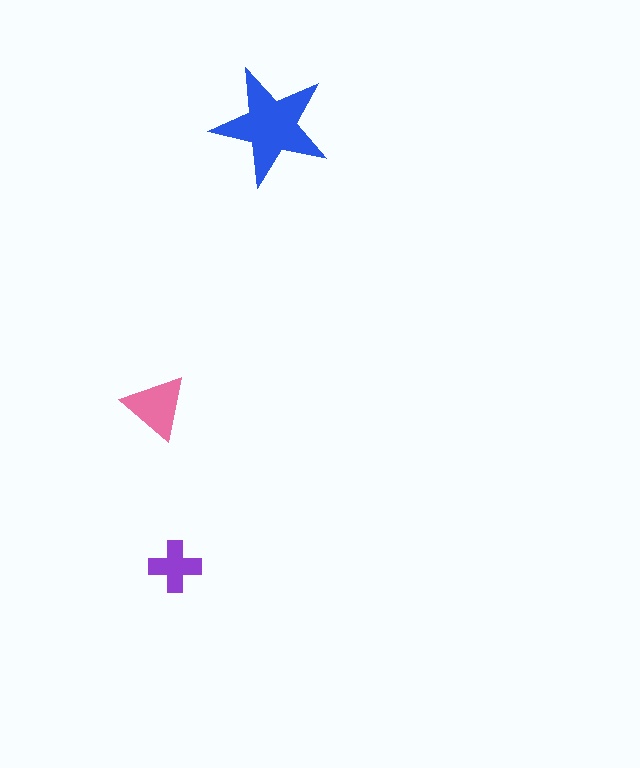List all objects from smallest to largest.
The purple cross, the pink triangle, the blue star.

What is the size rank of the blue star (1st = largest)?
1st.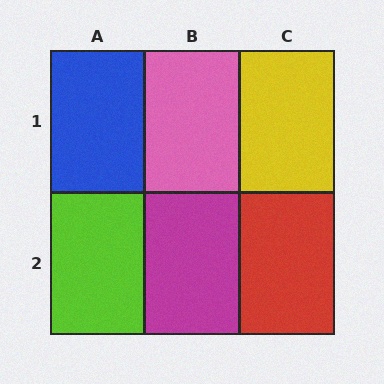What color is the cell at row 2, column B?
Magenta.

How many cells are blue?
1 cell is blue.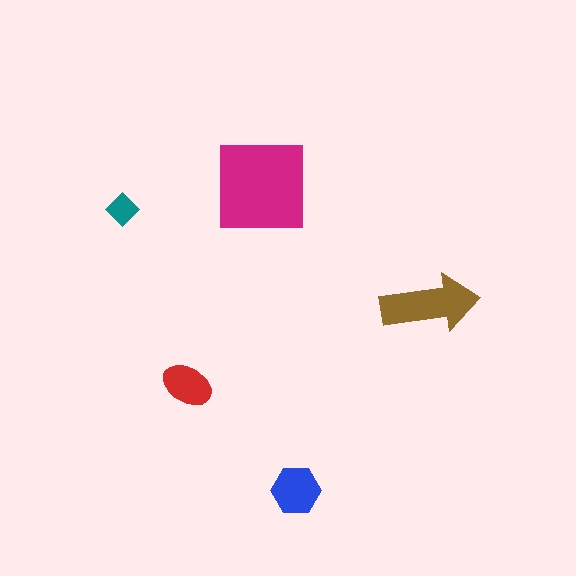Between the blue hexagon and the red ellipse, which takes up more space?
The blue hexagon.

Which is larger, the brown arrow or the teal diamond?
The brown arrow.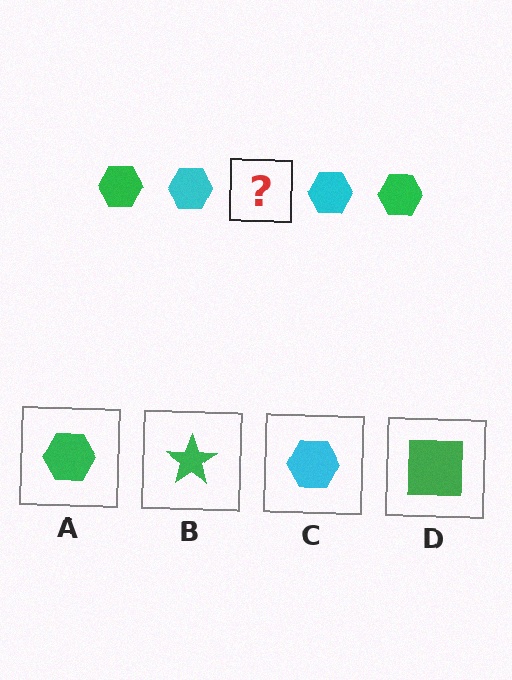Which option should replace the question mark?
Option A.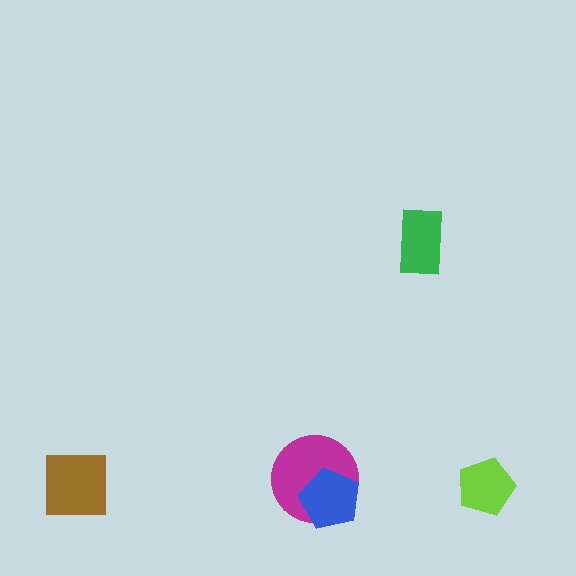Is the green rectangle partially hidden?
No, no other shape covers it.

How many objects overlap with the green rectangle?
0 objects overlap with the green rectangle.